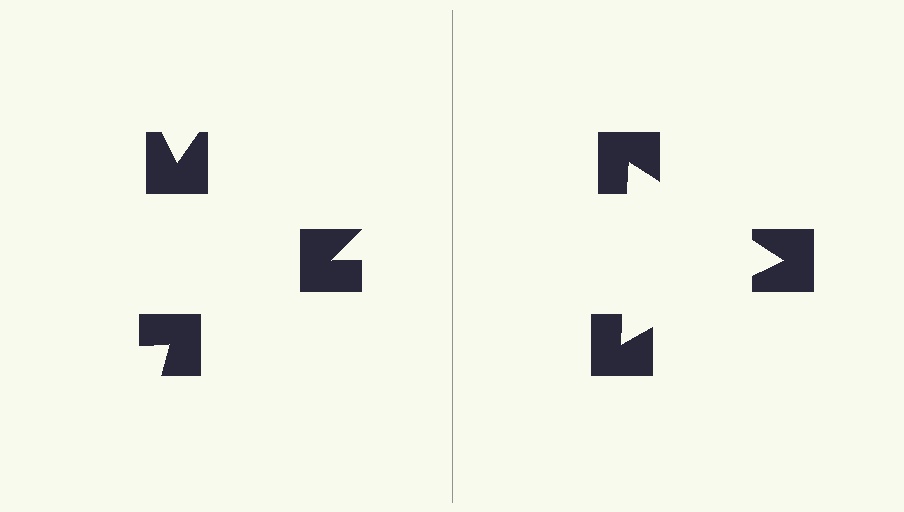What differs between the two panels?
The notched squares are positioned identically on both sides; only the wedge orientations differ. On the right they align to a triangle; on the left they are misaligned.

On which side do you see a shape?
An illusory triangle appears on the right side. On the left side the wedge cuts are rotated, so no coherent shape forms.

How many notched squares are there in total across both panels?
6 — 3 on each side.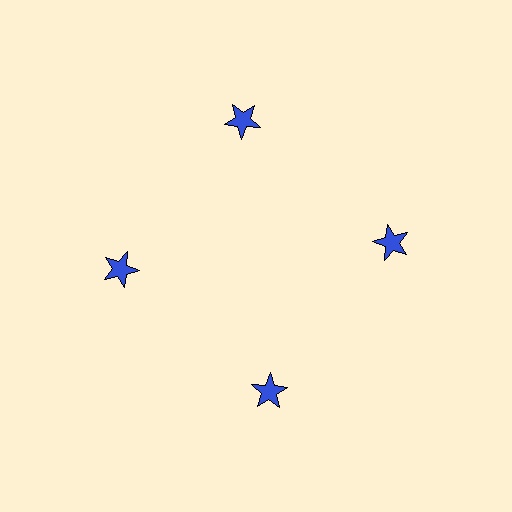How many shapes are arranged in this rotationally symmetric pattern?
There are 4 shapes, arranged in 4 groups of 1.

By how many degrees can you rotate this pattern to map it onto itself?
The pattern maps onto itself every 90 degrees of rotation.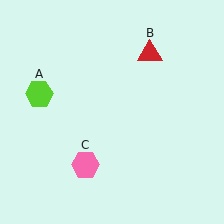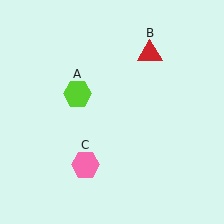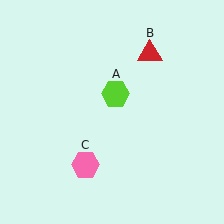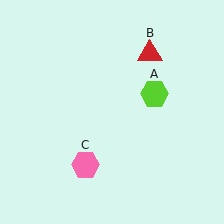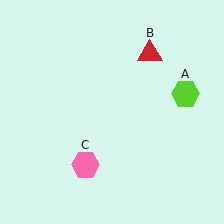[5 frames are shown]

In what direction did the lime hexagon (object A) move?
The lime hexagon (object A) moved right.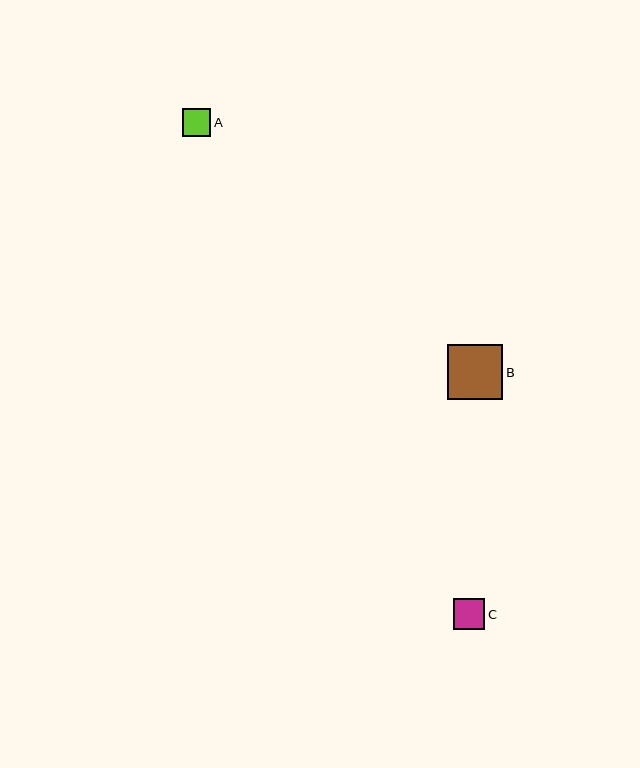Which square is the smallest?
Square A is the smallest with a size of approximately 28 pixels.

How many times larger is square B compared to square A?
Square B is approximately 2.0 times the size of square A.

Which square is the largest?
Square B is the largest with a size of approximately 55 pixels.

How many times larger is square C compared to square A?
Square C is approximately 1.1 times the size of square A.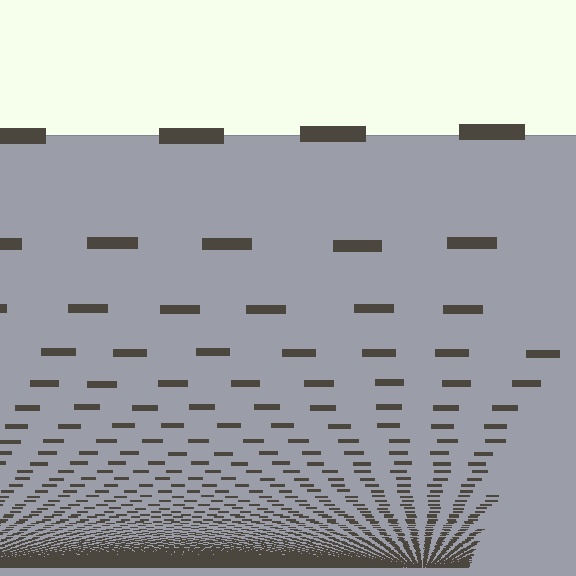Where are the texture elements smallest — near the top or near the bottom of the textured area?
Near the bottom.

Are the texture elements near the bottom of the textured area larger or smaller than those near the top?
Smaller. The gradient is inverted — elements near the bottom are smaller and denser.